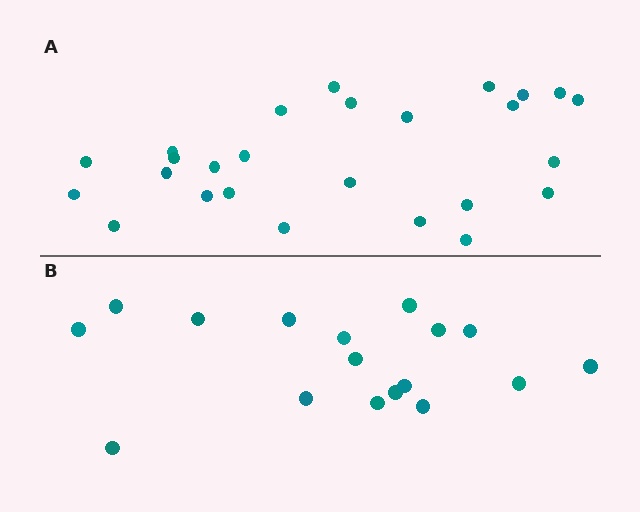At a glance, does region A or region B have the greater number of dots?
Region A (the top region) has more dots.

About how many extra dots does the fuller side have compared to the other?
Region A has roughly 8 or so more dots than region B.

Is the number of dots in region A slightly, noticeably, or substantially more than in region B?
Region A has substantially more. The ratio is roughly 1.5 to 1.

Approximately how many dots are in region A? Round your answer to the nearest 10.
About 30 dots. (The exact count is 26, which rounds to 30.)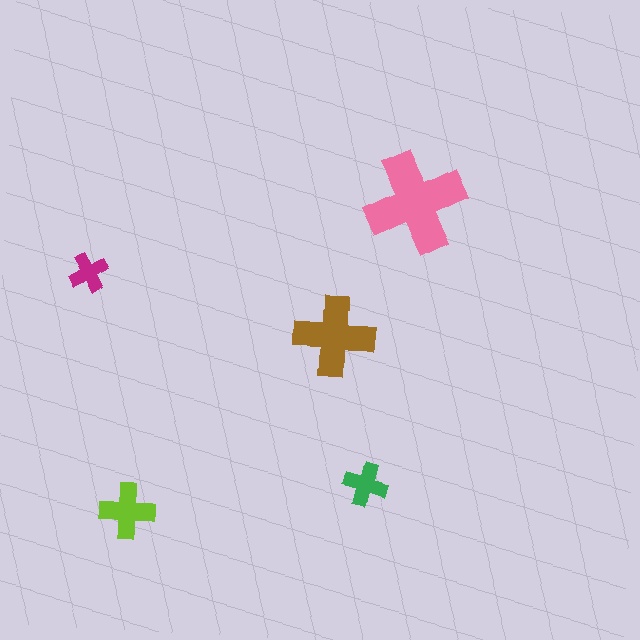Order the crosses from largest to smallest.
the pink one, the brown one, the lime one, the green one, the magenta one.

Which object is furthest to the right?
The pink cross is rightmost.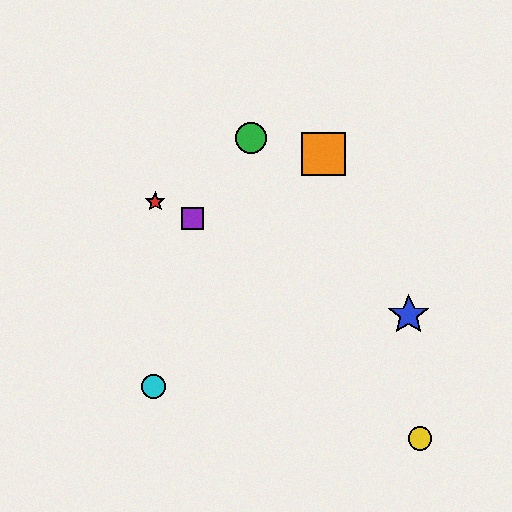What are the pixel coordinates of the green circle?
The green circle is at (251, 138).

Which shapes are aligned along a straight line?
The red star, the blue star, the purple square are aligned along a straight line.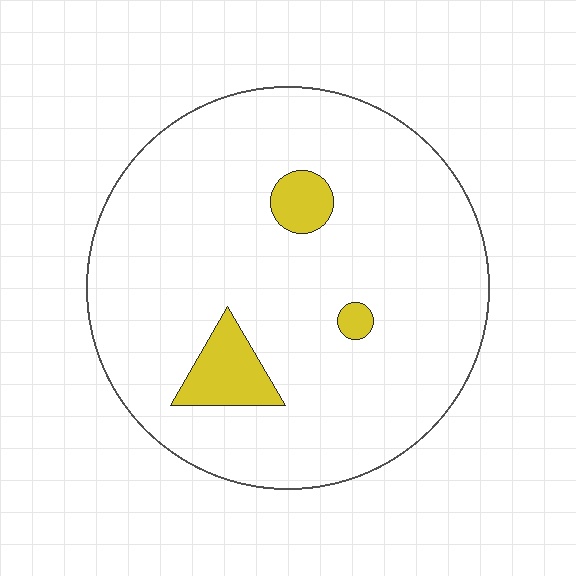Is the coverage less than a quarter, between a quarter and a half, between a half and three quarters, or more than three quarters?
Less than a quarter.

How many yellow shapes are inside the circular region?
3.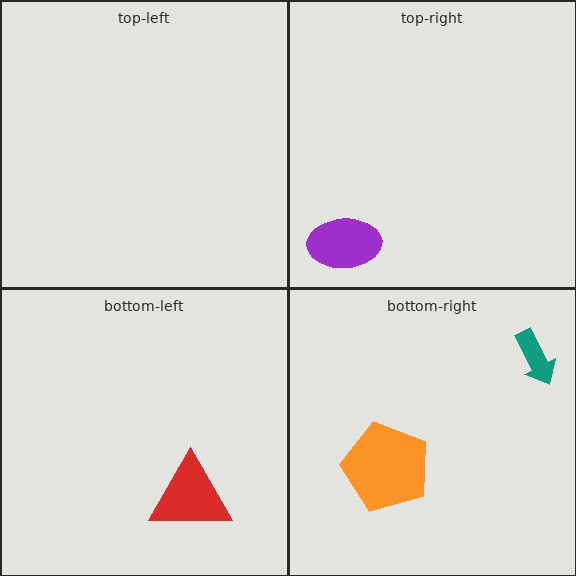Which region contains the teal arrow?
The bottom-right region.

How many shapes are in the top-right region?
1.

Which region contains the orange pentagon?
The bottom-right region.